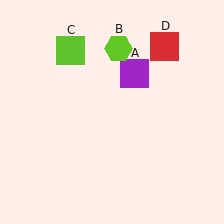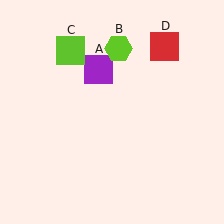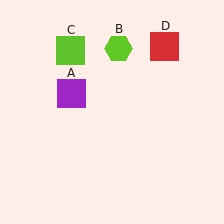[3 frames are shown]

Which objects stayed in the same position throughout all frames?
Lime hexagon (object B) and lime square (object C) and red square (object D) remained stationary.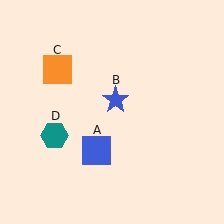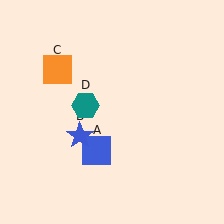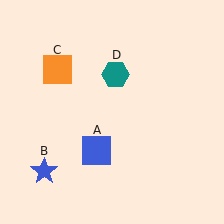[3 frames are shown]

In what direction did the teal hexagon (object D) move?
The teal hexagon (object D) moved up and to the right.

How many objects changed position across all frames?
2 objects changed position: blue star (object B), teal hexagon (object D).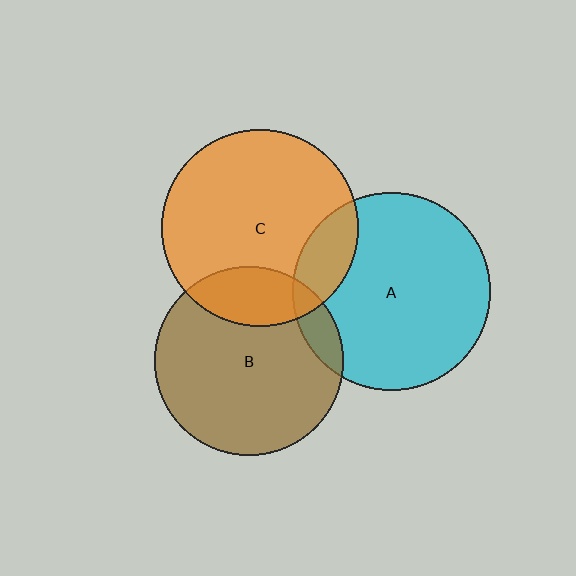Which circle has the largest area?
Circle A (cyan).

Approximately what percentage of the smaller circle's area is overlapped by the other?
Approximately 15%.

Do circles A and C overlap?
Yes.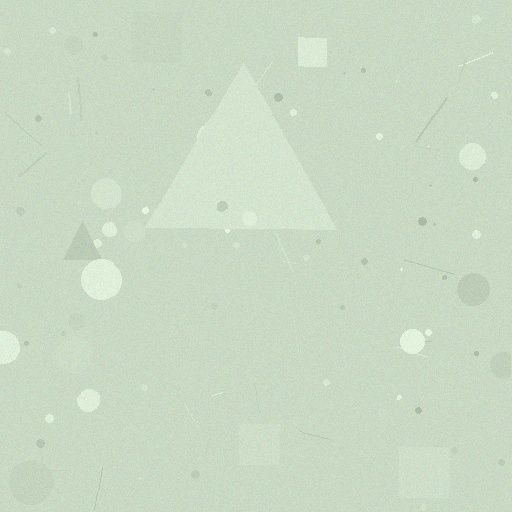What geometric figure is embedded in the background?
A triangle is embedded in the background.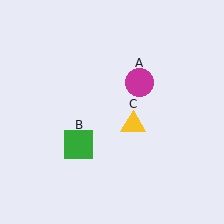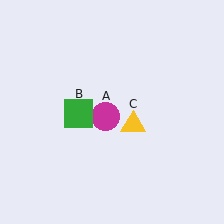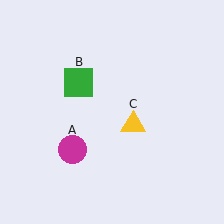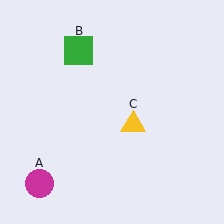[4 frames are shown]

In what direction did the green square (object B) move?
The green square (object B) moved up.